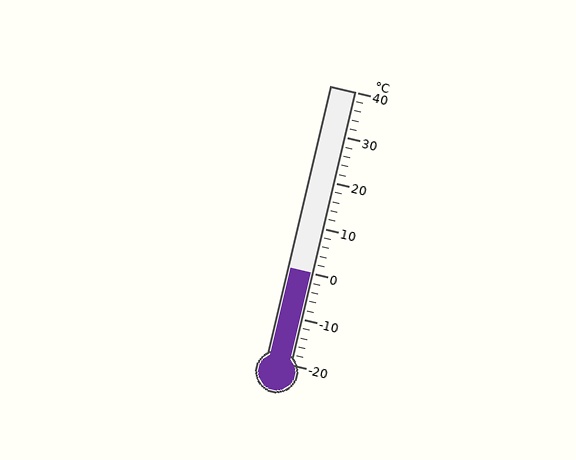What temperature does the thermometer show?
The thermometer shows approximately 0°C.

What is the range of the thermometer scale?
The thermometer scale ranges from -20°C to 40°C.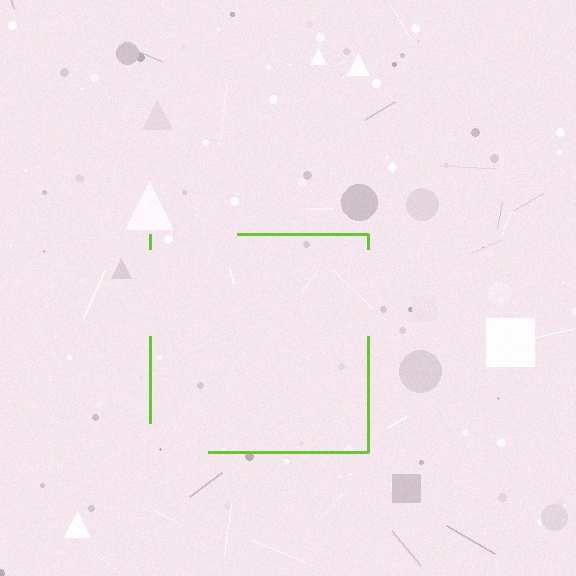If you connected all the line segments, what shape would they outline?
They would outline a square.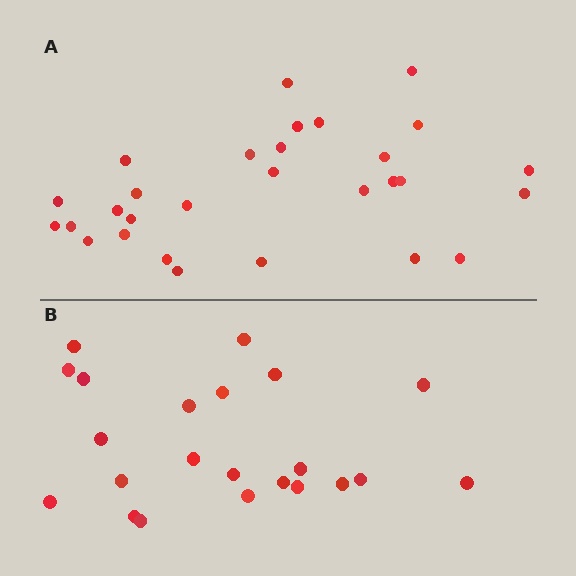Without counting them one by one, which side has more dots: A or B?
Region A (the top region) has more dots.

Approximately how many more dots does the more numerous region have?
Region A has roughly 8 or so more dots than region B.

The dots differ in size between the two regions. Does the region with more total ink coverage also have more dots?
No. Region B has more total ink coverage because its dots are larger, but region A actually contains more individual dots. Total area can be misleading — the number of items is what matters here.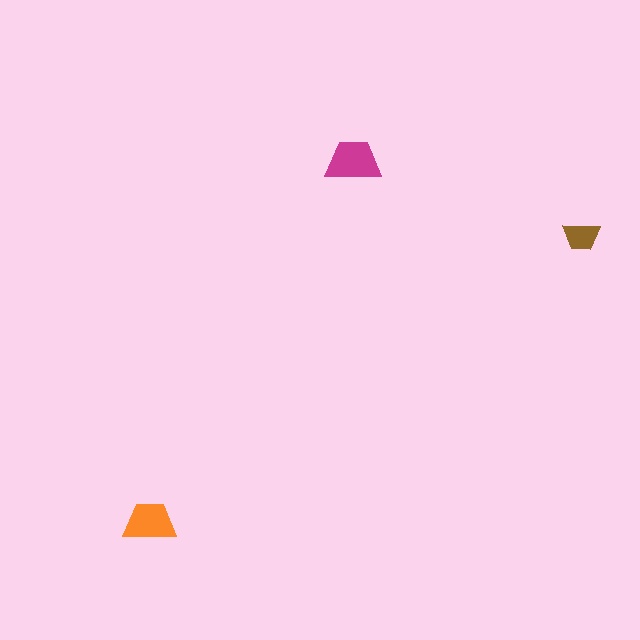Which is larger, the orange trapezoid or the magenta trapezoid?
The magenta one.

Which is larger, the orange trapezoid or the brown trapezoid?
The orange one.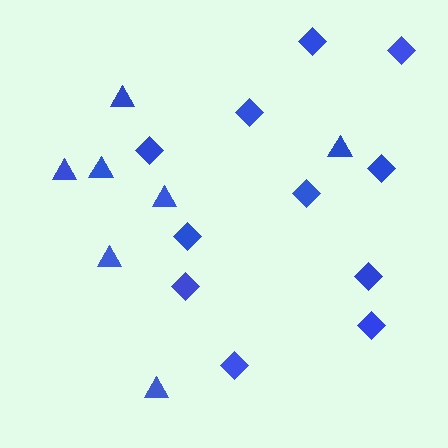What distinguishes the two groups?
There are 2 groups: one group of diamonds (11) and one group of triangles (7).